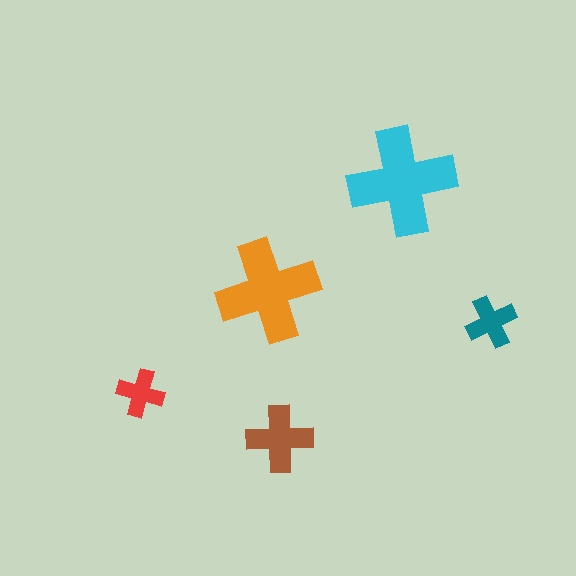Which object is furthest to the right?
The teal cross is rightmost.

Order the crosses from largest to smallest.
the cyan one, the orange one, the brown one, the teal one, the red one.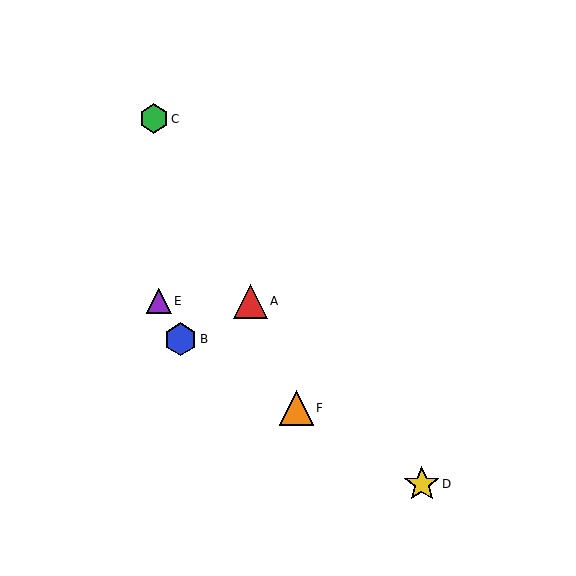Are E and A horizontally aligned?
Yes, both are at y≈301.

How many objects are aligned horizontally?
2 objects (A, E) are aligned horizontally.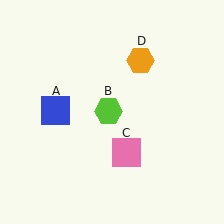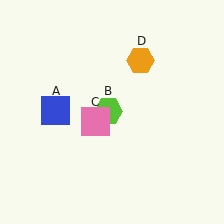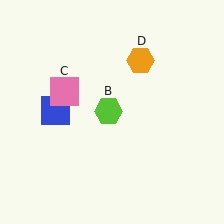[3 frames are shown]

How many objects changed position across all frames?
1 object changed position: pink square (object C).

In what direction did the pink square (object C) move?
The pink square (object C) moved up and to the left.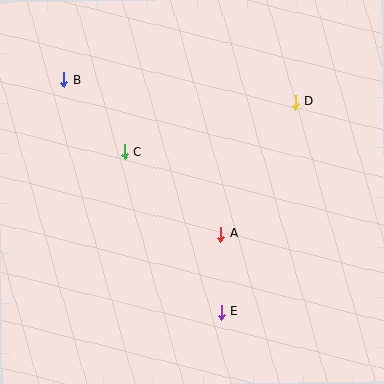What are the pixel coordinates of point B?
Point B is at (64, 79).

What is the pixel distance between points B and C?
The distance between B and C is 94 pixels.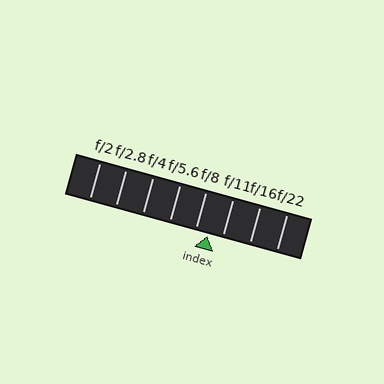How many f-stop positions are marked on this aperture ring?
There are 8 f-stop positions marked.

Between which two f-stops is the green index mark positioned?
The index mark is between f/8 and f/11.